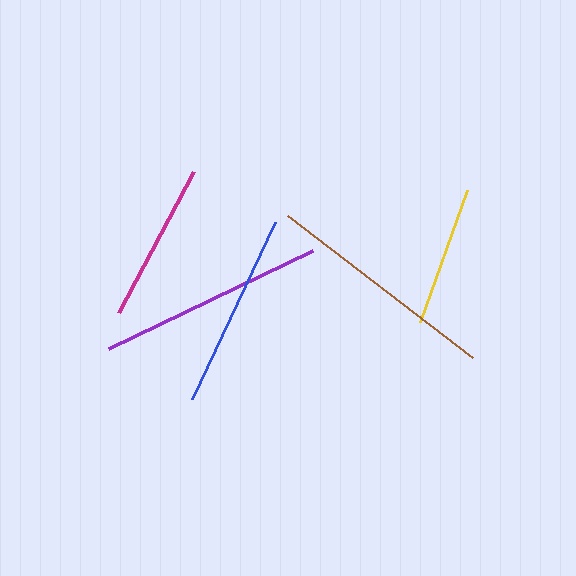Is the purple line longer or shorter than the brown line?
The brown line is longer than the purple line.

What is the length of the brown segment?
The brown segment is approximately 234 pixels long.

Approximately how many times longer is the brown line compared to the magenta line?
The brown line is approximately 1.5 times the length of the magenta line.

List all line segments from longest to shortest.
From longest to shortest: brown, purple, blue, magenta, yellow.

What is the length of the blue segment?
The blue segment is approximately 195 pixels long.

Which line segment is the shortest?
The yellow line is the shortest at approximately 141 pixels.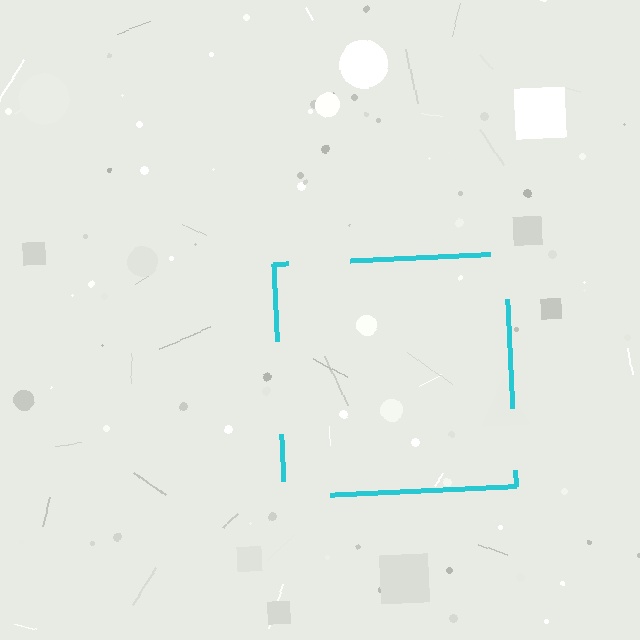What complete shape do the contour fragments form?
The contour fragments form a square.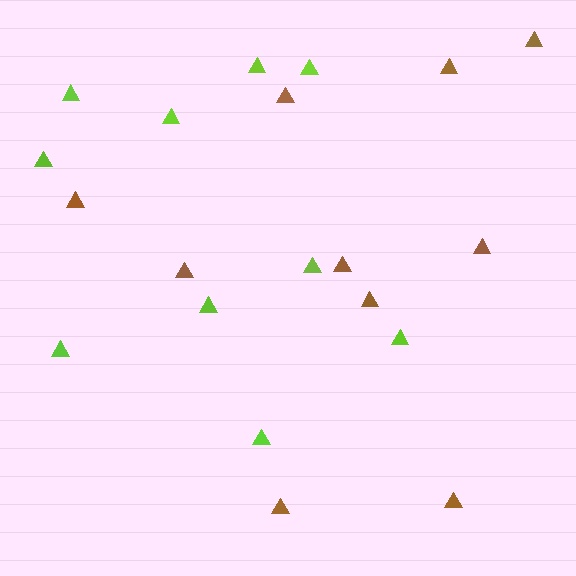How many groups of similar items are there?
There are 2 groups: one group of brown triangles (10) and one group of lime triangles (10).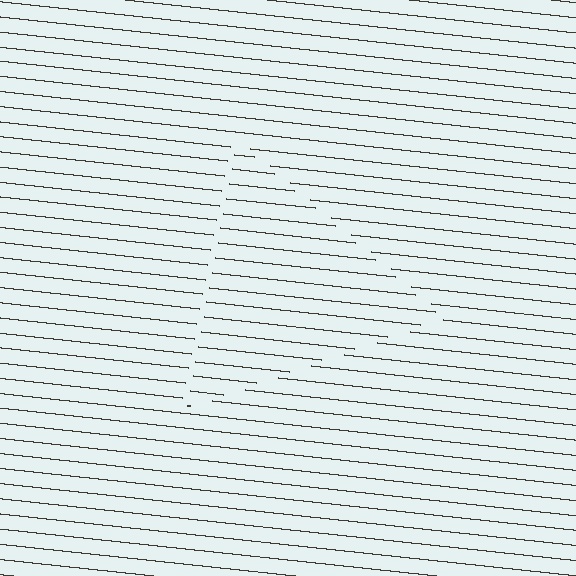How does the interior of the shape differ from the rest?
The interior of the shape contains the same grating, shifted by half a period — the contour is defined by the phase discontinuity where line-ends from the inner and outer gratings abut.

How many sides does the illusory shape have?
3 sides — the line-ends trace a triangle.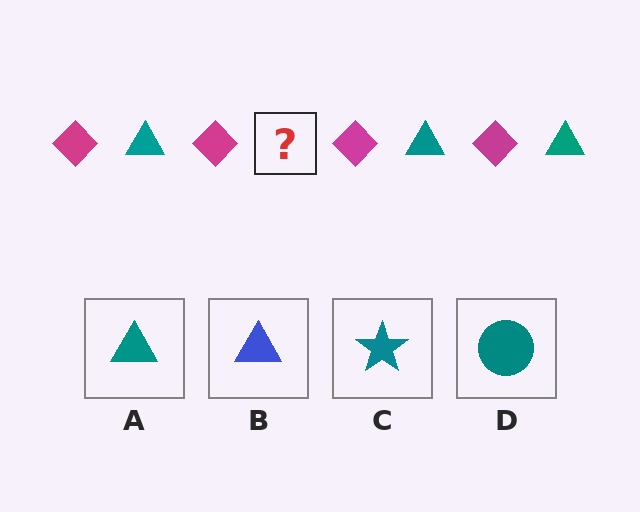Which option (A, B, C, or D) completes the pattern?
A.